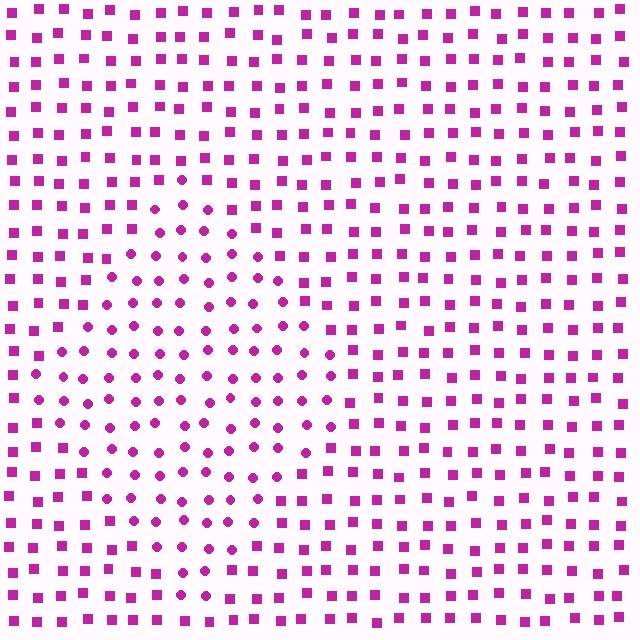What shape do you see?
I see a diamond.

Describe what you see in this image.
The image is filled with small magenta elements arranged in a uniform grid. A diamond-shaped region contains circles, while the surrounding area contains squares. The boundary is defined purely by the change in element shape.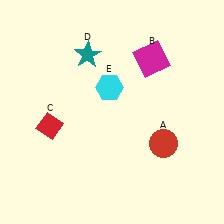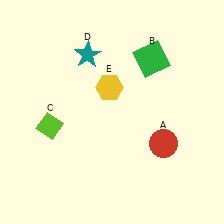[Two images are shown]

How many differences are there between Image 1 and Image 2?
There are 3 differences between the two images.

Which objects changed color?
B changed from magenta to green. C changed from red to lime. E changed from cyan to yellow.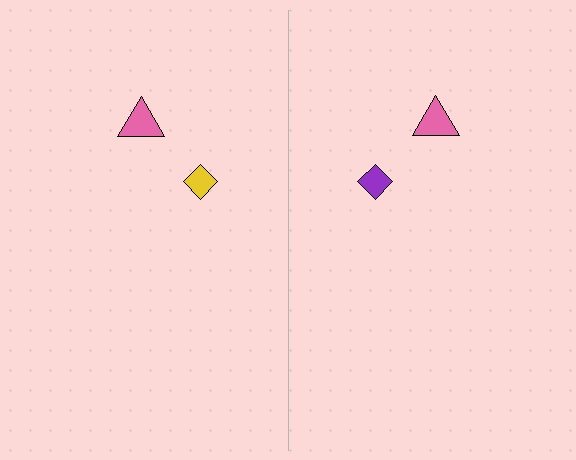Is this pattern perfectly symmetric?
No, the pattern is not perfectly symmetric. The purple diamond on the right side breaks the symmetry — its mirror counterpart is yellow.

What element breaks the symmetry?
The purple diamond on the right side breaks the symmetry — its mirror counterpart is yellow.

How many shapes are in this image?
There are 4 shapes in this image.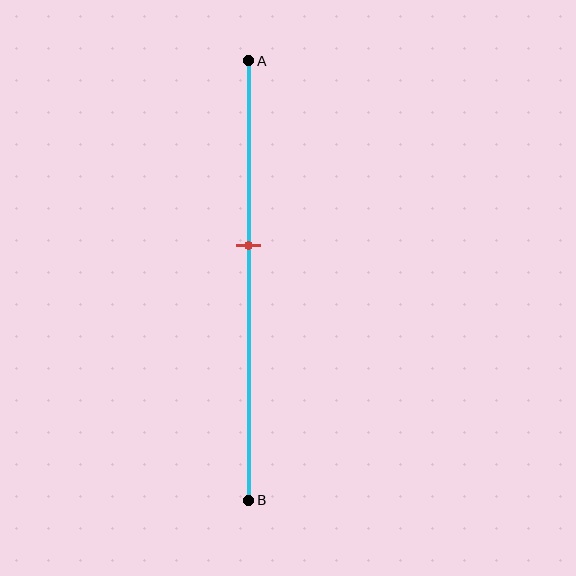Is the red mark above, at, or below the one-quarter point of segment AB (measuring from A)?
The red mark is below the one-quarter point of segment AB.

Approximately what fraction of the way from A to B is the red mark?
The red mark is approximately 40% of the way from A to B.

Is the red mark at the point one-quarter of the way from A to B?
No, the mark is at about 40% from A, not at the 25% one-quarter point.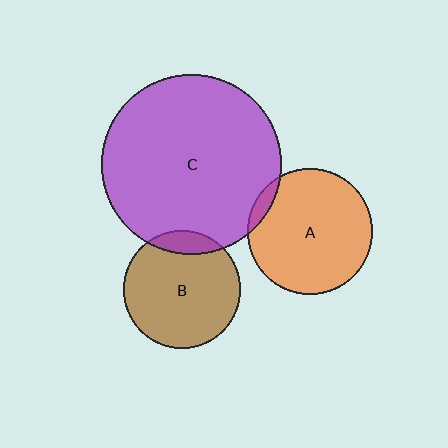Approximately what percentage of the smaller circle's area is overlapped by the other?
Approximately 10%.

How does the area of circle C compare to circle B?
Approximately 2.3 times.